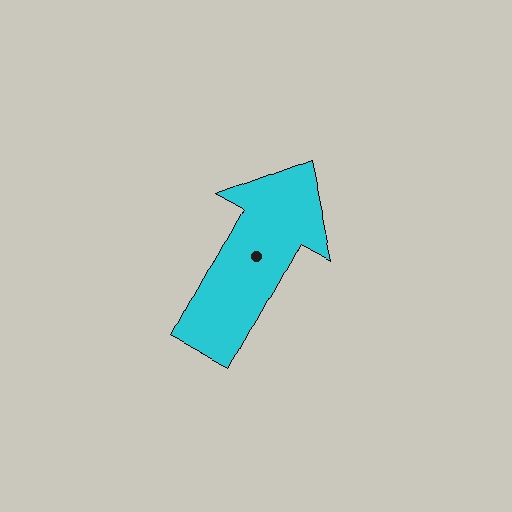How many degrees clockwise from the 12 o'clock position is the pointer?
Approximately 29 degrees.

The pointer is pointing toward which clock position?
Roughly 1 o'clock.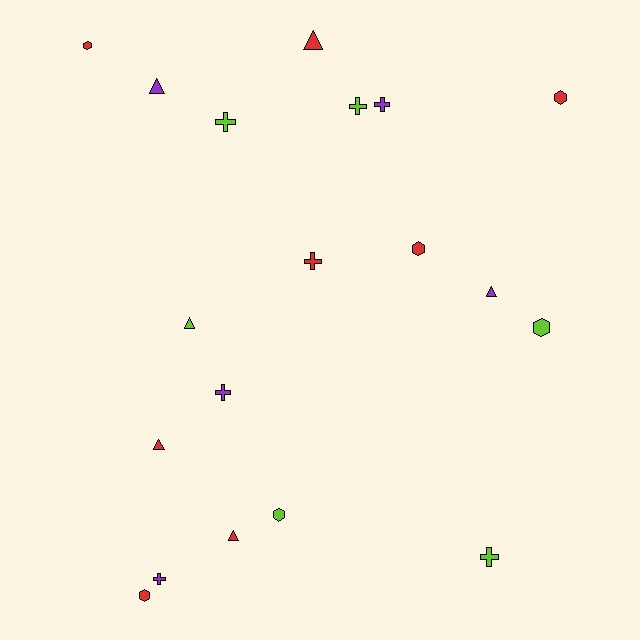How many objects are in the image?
There are 19 objects.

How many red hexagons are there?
There are 4 red hexagons.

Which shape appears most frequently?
Cross, with 7 objects.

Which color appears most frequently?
Red, with 8 objects.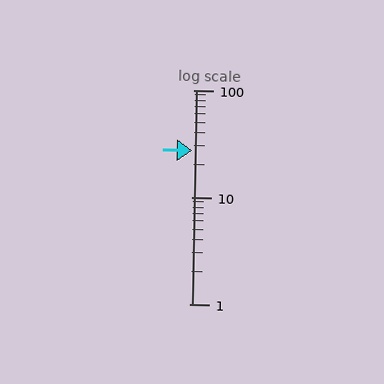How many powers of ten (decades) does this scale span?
The scale spans 2 decades, from 1 to 100.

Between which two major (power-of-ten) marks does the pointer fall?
The pointer is between 10 and 100.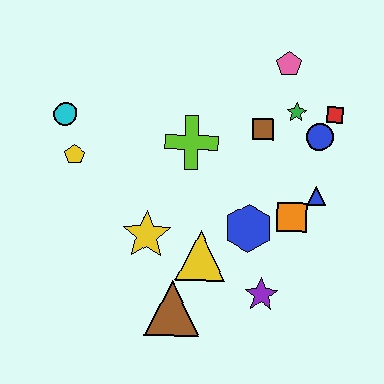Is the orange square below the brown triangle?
No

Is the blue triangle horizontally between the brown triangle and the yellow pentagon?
No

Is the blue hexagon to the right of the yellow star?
Yes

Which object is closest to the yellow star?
The yellow triangle is closest to the yellow star.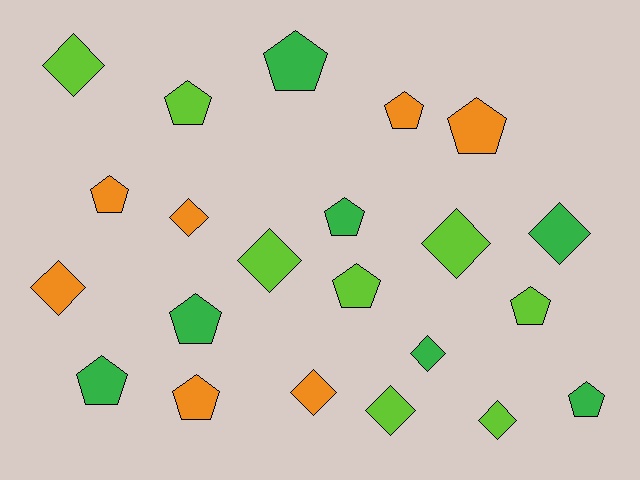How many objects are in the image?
There are 22 objects.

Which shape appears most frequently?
Pentagon, with 12 objects.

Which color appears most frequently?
Lime, with 8 objects.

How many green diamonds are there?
There are 2 green diamonds.